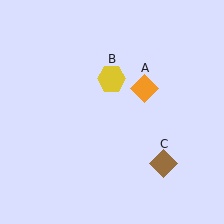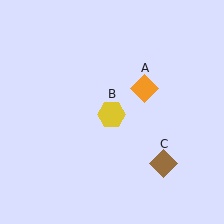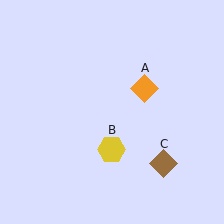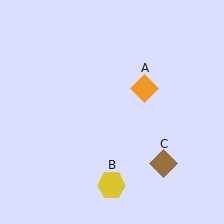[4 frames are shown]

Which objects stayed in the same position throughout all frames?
Orange diamond (object A) and brown diamond (object C) remained stationary.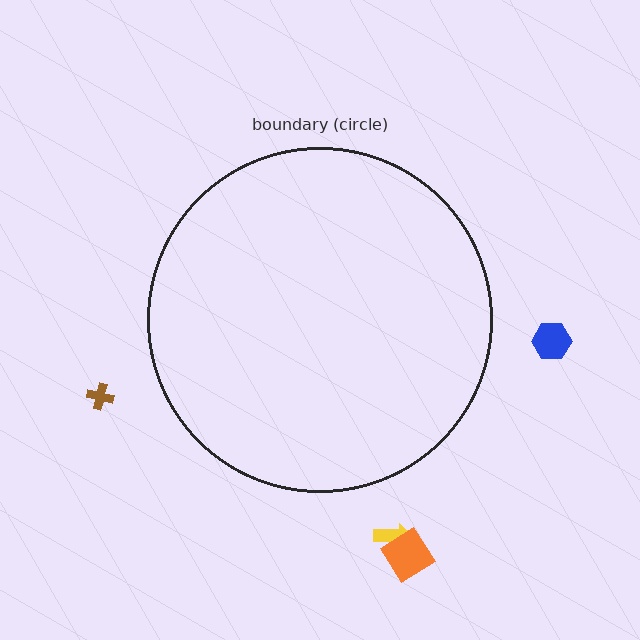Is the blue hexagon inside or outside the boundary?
Outside.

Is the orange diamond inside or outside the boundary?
Outside.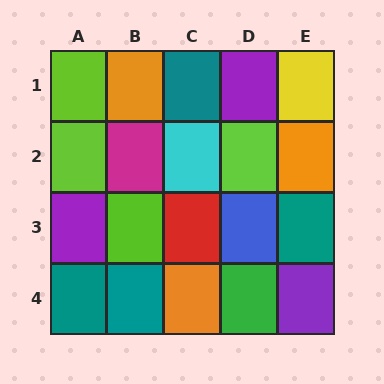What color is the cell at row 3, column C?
Red.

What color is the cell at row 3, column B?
Lime.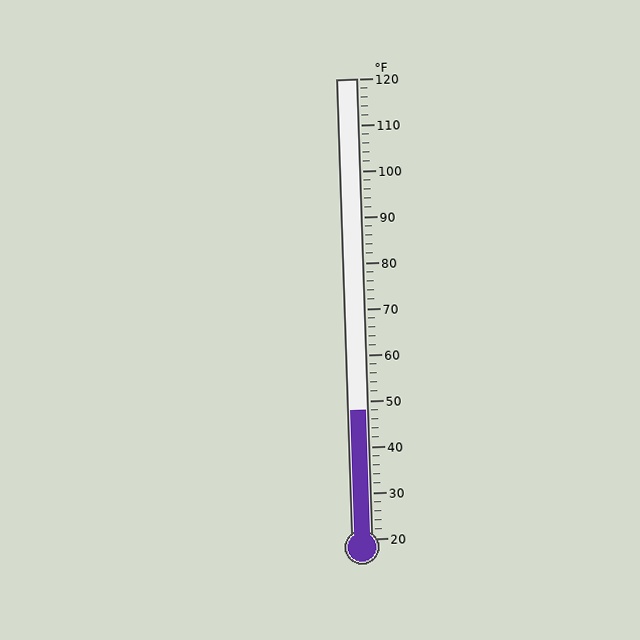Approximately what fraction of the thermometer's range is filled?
The thermometer is filled to approximately 30% of its range.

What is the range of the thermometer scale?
The thermometer scale ranges from 20°F to 120°F.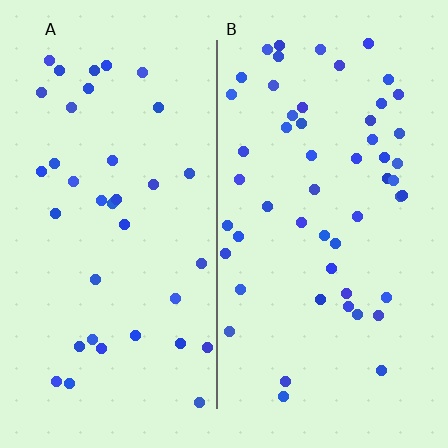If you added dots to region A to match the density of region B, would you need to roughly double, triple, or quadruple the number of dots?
Approximately double.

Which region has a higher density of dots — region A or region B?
B (the right).